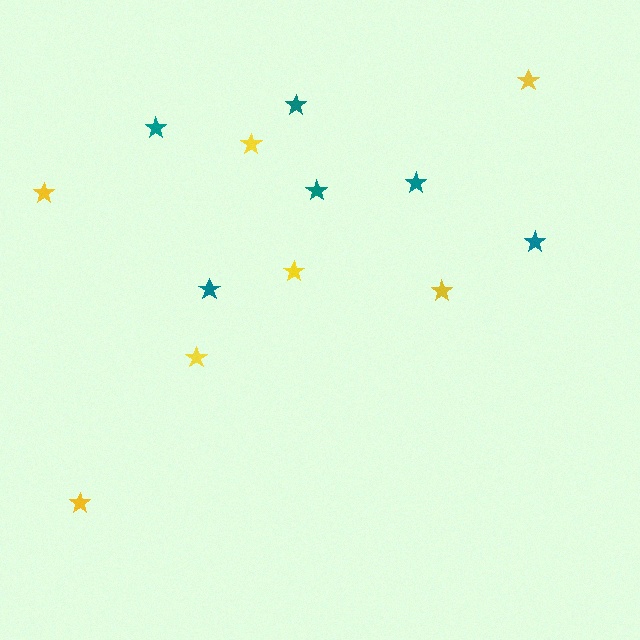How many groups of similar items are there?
There are 2 groups: one group of yellow stars (7) and one group of teal stars (6).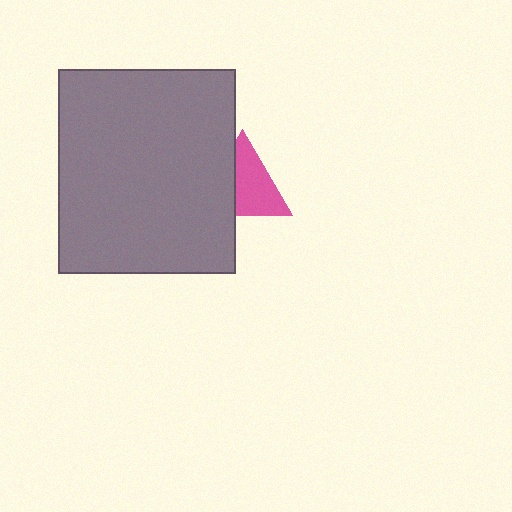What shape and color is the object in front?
The object in front is a gray rectangle.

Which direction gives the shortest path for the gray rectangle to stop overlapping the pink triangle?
Moving left gives the shortest separation.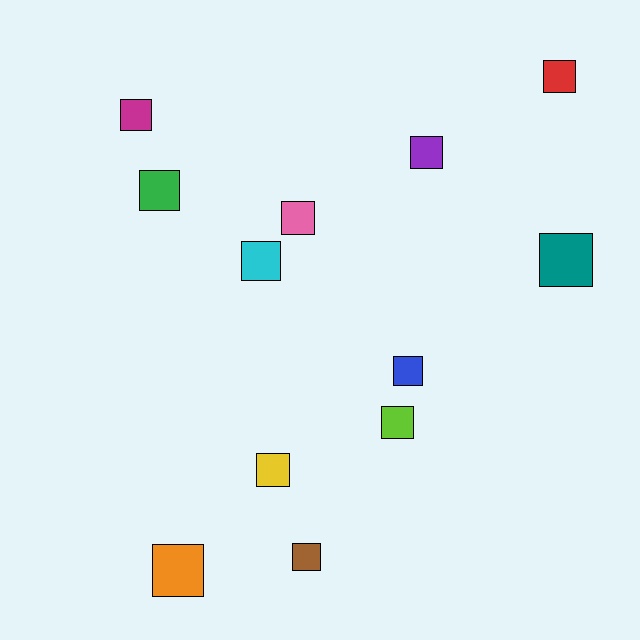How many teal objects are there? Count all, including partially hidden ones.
There is 1 teal object.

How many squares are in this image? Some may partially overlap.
There are 12 squares.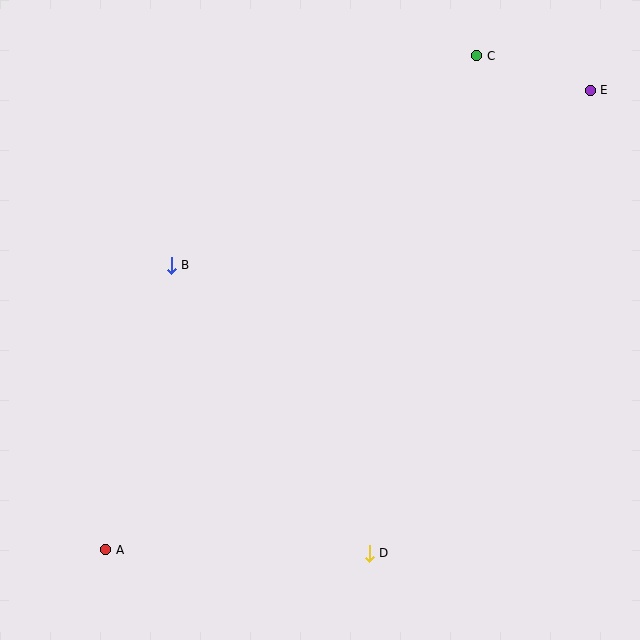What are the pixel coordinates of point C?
Point C is at (477, 56).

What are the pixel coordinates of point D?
Point D is at (369, 553).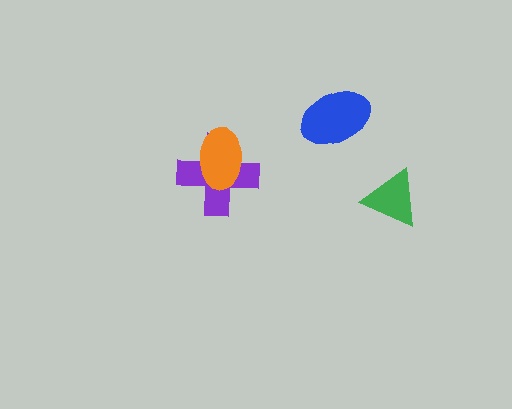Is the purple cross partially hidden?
Yes, it is partially covered by another shape.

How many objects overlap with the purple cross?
1 object overlaps with the purple cross.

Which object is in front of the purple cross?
The orange ellipse is in front of the purple cross.